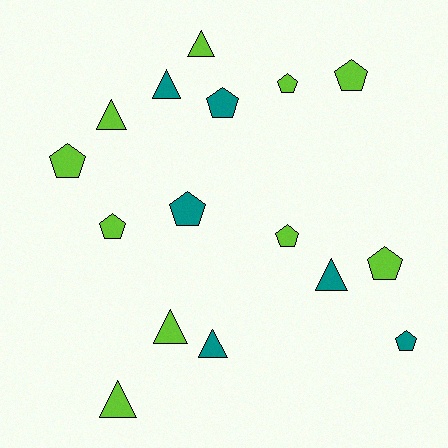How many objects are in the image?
There are 16 objects.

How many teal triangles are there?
There are 3 teal triangles.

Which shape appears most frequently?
Pentagon, with 9 objects.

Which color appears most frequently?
Lime, with 10 objects.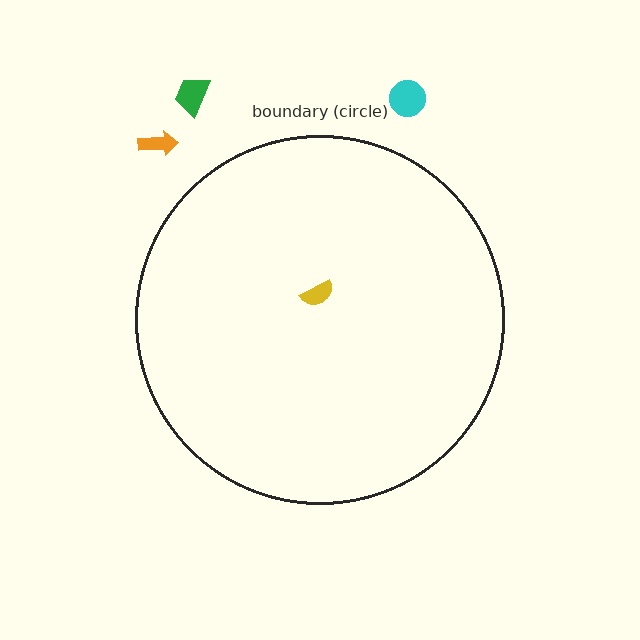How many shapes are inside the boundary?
1 inside, 3 outside.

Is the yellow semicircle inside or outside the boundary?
Inside.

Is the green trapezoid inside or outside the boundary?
Outside.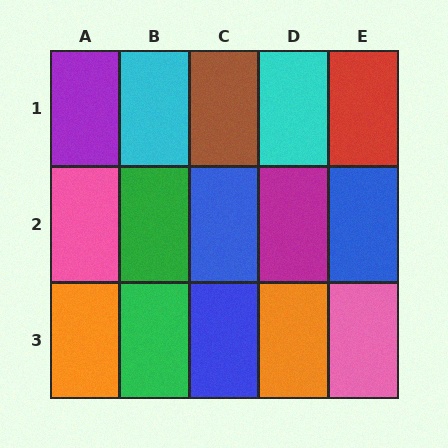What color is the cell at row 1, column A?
Purple.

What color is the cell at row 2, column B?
Green.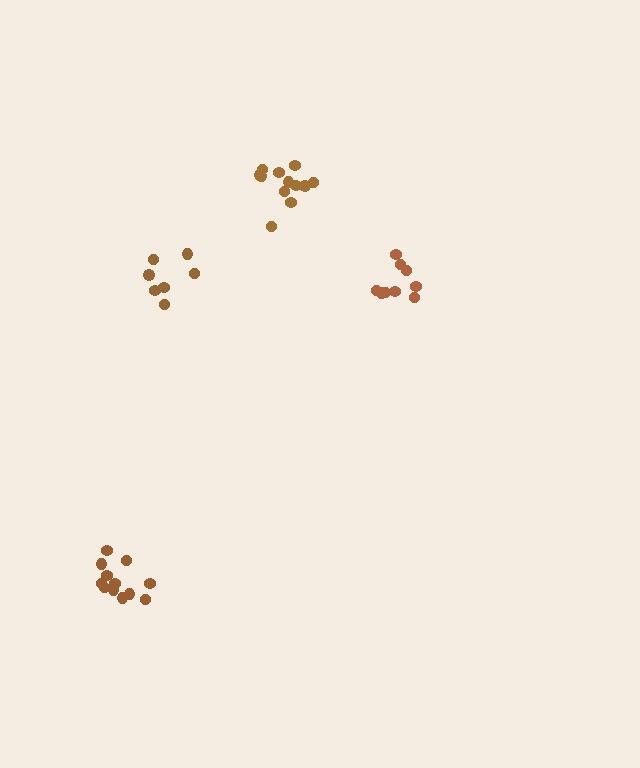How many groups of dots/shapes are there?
There are 4 groups.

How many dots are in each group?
Group 1: 7 dots, Group 2: 12 dots, Group 3: 9 dots, Group 4: 12 dots (40 total).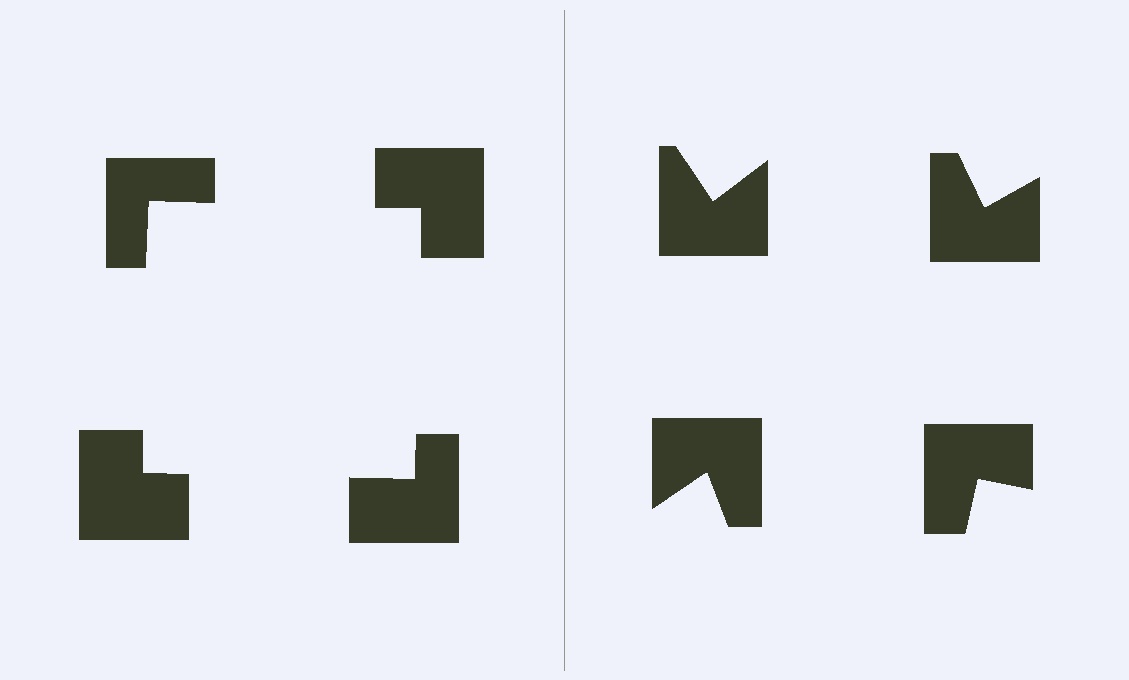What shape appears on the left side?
An illusory square.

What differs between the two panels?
The notched squares are positioned identically on both sides; only the wedge orientations differ. On the left they align to a square; on the right they are misaligned.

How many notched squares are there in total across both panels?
8 — 4 on each side.